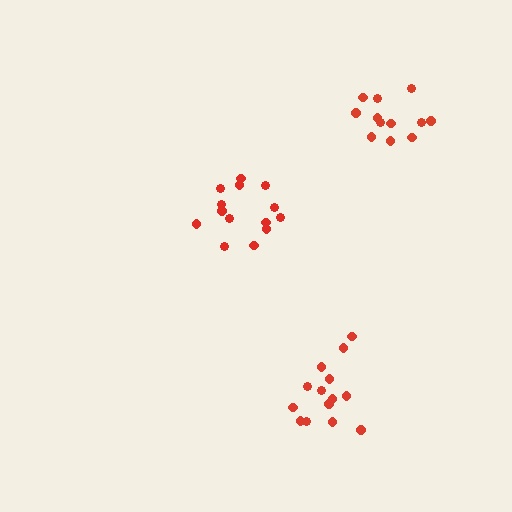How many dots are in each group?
Group 1: 12 dots, Group 2: 14 dots, Group 3: 14 dots (40 total).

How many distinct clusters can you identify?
There are 3 distinct clusters.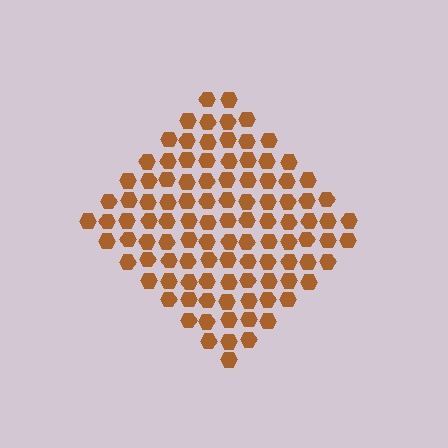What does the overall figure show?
The overall figure shows a diamond.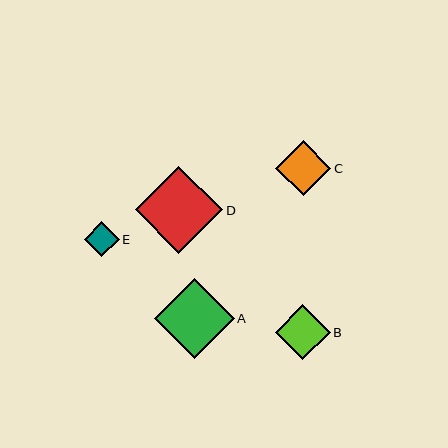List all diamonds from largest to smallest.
From largest to smallest: D, A, B, C, E.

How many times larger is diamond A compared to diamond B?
Diamond A is approximately 1.4 times the size of diamond B.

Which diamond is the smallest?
Diamond E is the smallest with a size of approximately 35 pixels.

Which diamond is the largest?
Diamond D is the largest with a size of approximately 88 pixels.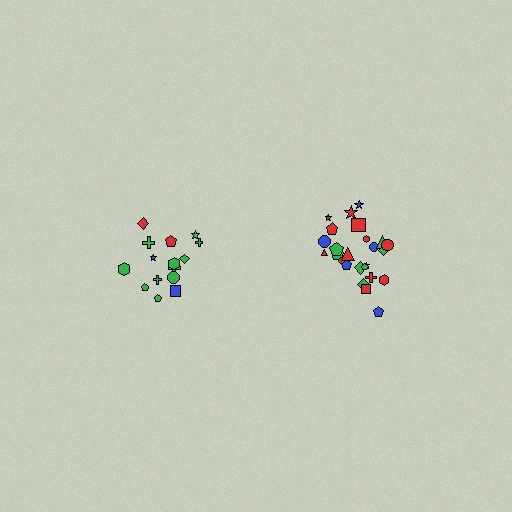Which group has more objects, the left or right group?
The right group.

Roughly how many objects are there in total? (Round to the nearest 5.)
Roughly 40 objects in total.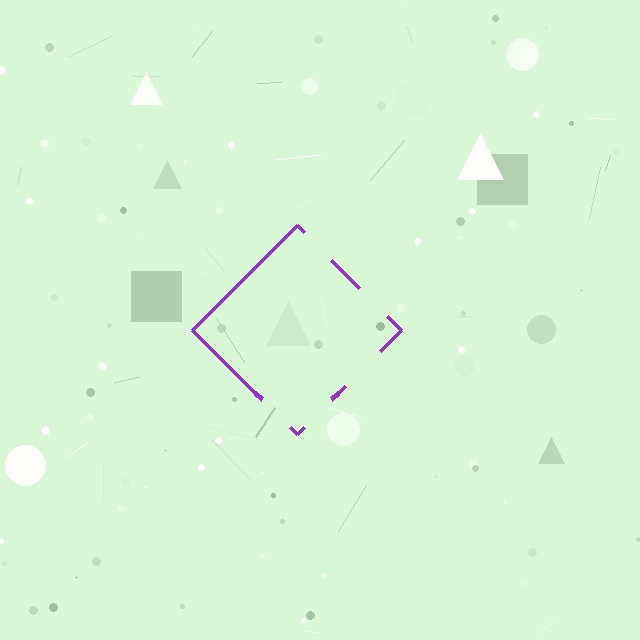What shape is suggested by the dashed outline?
The dashed outline suggests a diamond.